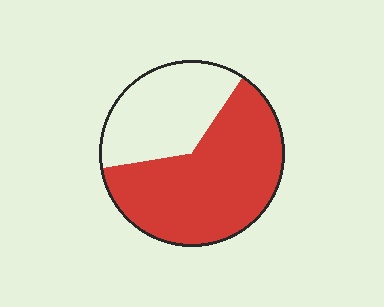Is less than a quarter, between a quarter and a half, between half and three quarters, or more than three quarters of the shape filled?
Between half and three quarters.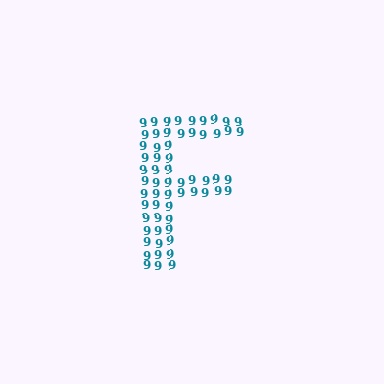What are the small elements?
The small elements are digit 9's.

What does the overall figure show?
The overall figure shows the letter F.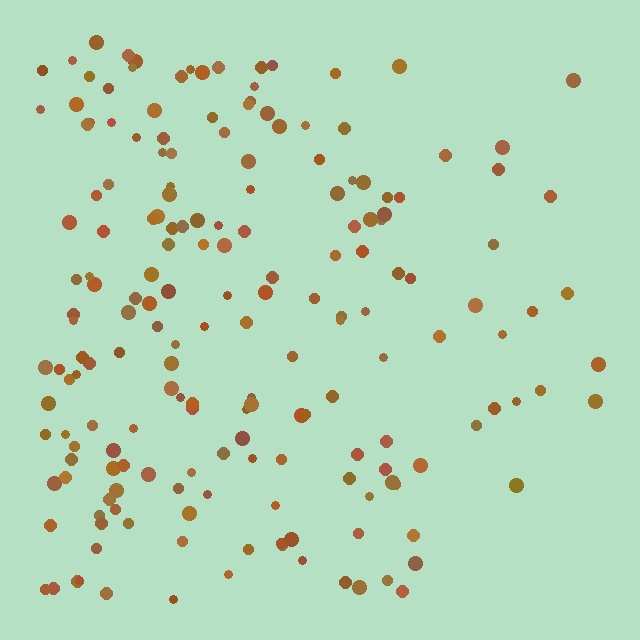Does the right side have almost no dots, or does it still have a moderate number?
Still a moderate number, just noticeably fewer than the left.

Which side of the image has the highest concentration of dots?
The left.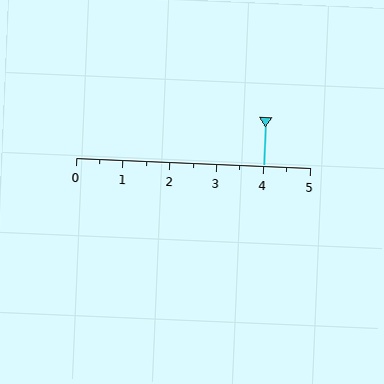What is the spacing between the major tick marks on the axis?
The major ticks are spaced 1 apart.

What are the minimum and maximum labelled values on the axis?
The axis runs from 0 to 5.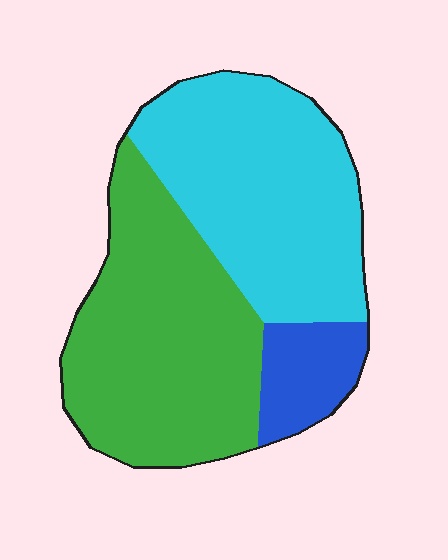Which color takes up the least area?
Blue, at roughly 10%.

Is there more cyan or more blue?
Cyan.